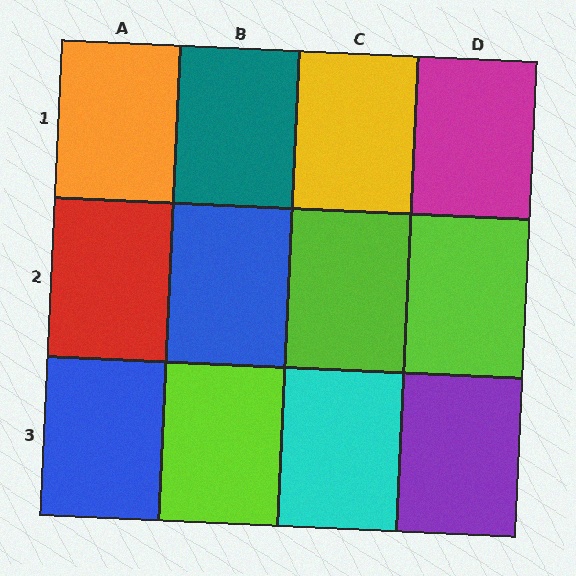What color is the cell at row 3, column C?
Cyan.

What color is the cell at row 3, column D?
Purple.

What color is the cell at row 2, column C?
Lime.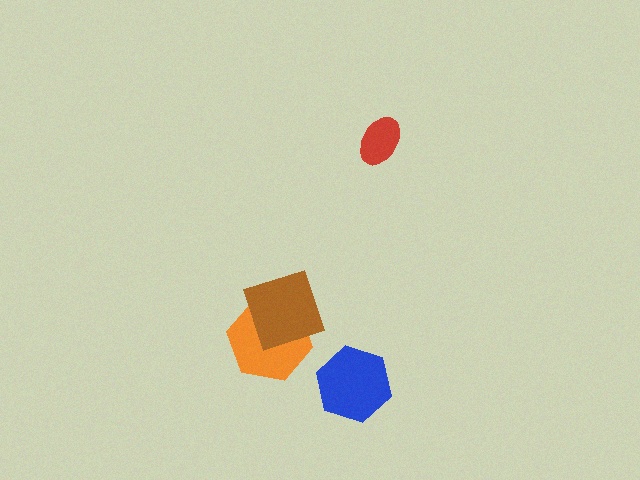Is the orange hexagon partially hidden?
Yes, it is partially covered by another shape.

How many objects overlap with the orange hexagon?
1 object overlaps with the orange hexagon.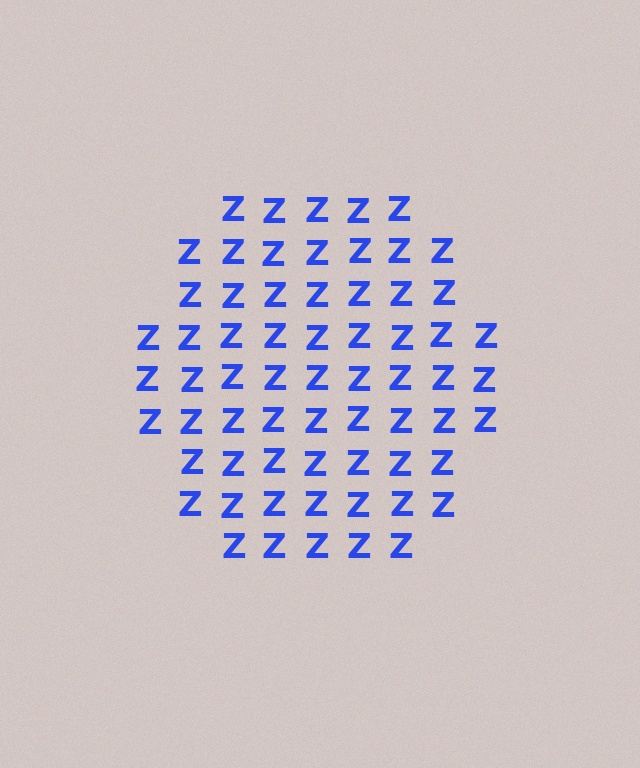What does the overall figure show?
The overall figure shows a hexagon.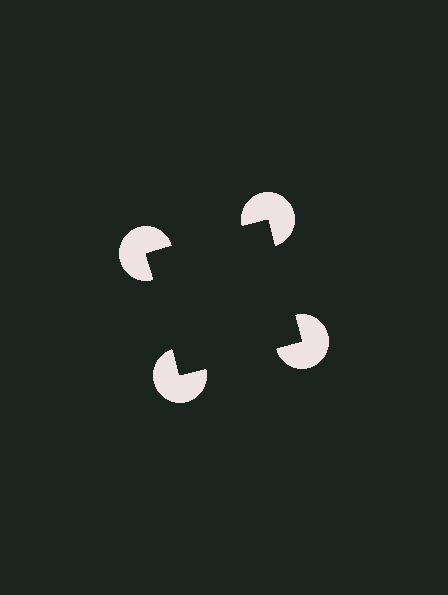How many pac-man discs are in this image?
There are 4 — one at each vertex of the illusory square.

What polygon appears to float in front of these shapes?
An illusory square — its edges are inferred from the aligned wedge cuts in the pac-man discs, not physically drawn.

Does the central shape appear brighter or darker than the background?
It typically appears slightly darker than the background, even though no actual brightness change is drawn.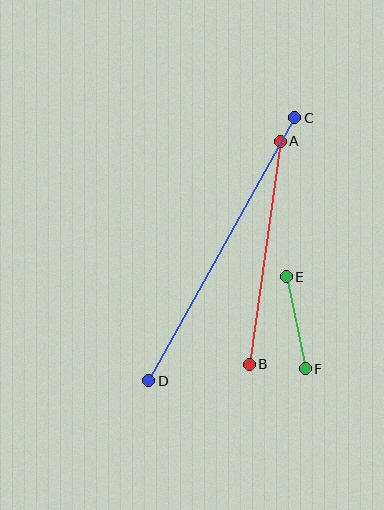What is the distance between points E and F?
The distance is approximately 94 pixels.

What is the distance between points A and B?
The distance is approximately 225 pixels.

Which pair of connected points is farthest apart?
Points C and D are farthest apart.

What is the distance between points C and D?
The distance is approximately 301 pixels.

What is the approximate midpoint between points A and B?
The midpoint is at approximately (265, 253) pixels.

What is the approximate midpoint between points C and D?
The midpoint is at approximately (222, 249) pixels.